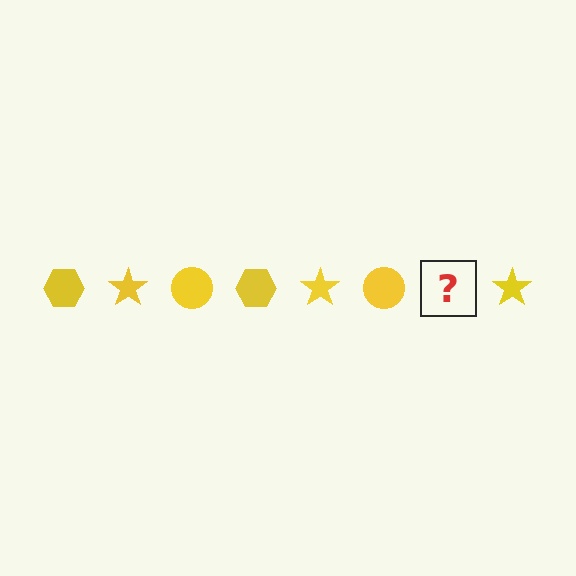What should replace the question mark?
The question mark should be replaced with a yellow hexagon.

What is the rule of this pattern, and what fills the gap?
The rule is that the pattern cycles through hexagon, star, circle shapes in yellow. The gap should be filled with a yellow hexagon.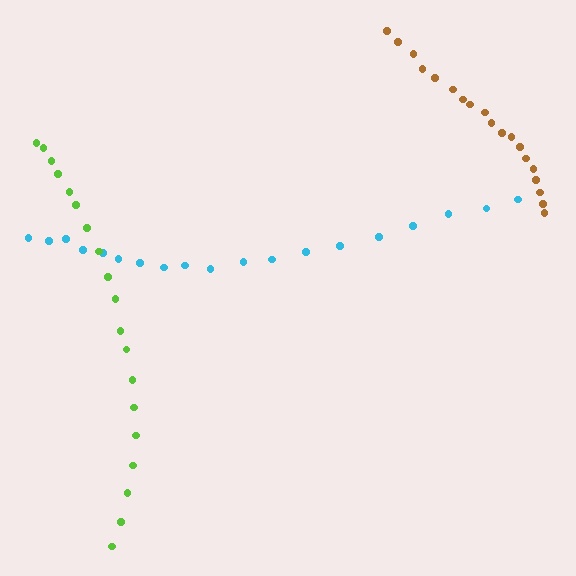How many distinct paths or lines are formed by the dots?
There are 3 distinct paths.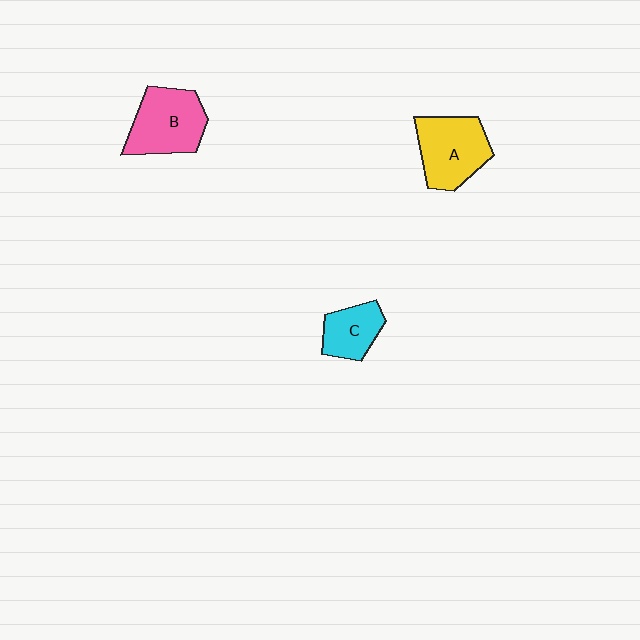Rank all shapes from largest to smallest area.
From largest to smallest: B (pink), A (yellow), C (cyan).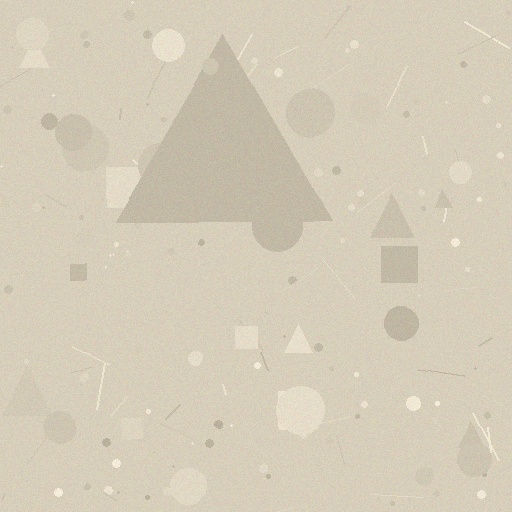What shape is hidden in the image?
A triangle is hidden in the image.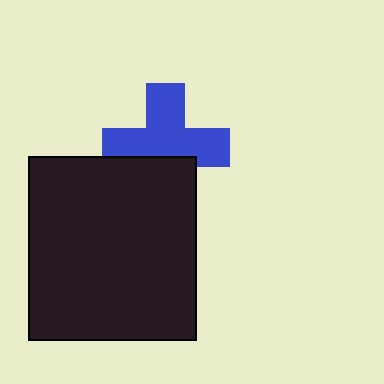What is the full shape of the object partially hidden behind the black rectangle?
The partially hidden object is a blue cross.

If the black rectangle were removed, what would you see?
You would see the complete blue cross.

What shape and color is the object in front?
The object in front is a black rectangle.